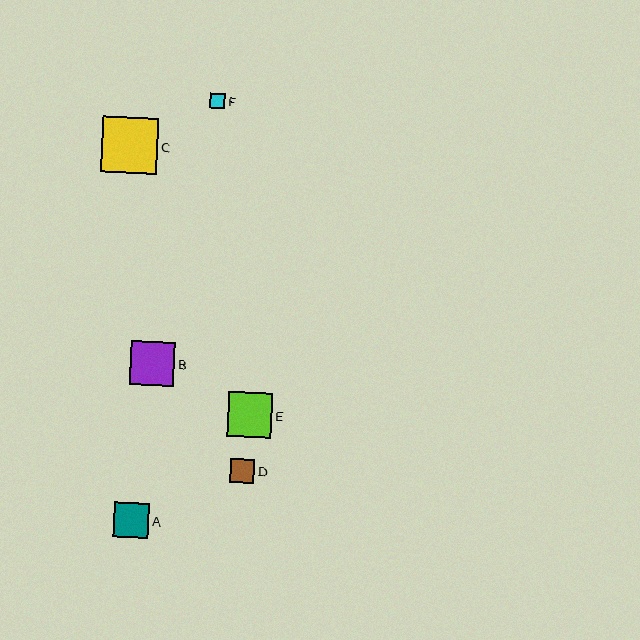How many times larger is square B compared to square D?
Square B is approximately 1.8 times the size of square D.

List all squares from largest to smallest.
From largest to smallest: C, B, E, A, D, F.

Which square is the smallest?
Square F is the smallest with a size of approximately 15 pixels.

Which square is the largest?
Square C is the largest with a size of approximately 56 pixels.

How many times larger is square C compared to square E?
Square C is approximately 1.3 times the size of square E.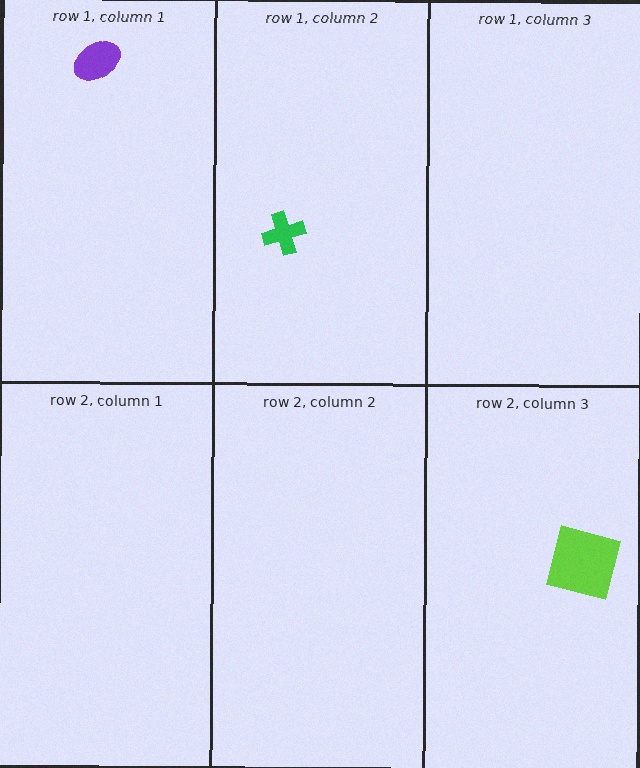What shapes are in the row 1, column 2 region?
The green cross.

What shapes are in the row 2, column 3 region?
The lime square.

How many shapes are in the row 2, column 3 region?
1.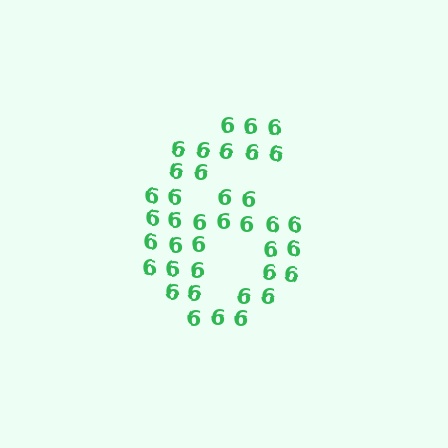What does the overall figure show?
The overall figure shows the digit 6.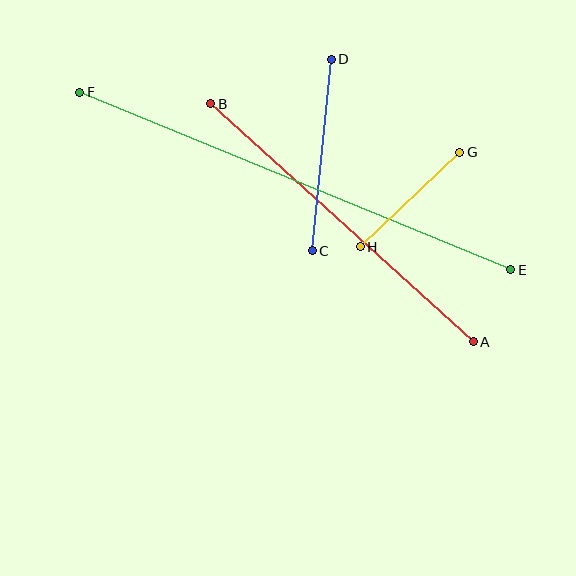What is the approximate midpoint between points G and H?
The midpoint is at approximately (410, 199) pixels.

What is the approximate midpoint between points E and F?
The midpoint is at approximately (295, 181) pixels.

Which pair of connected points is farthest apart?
Points E and F are farthest apart.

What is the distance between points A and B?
The distance is approximately 354 pixels.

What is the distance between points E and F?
The distance is approximately 466 pixels.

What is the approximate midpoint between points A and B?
The midpoint is at approximately (342, 223) pixels.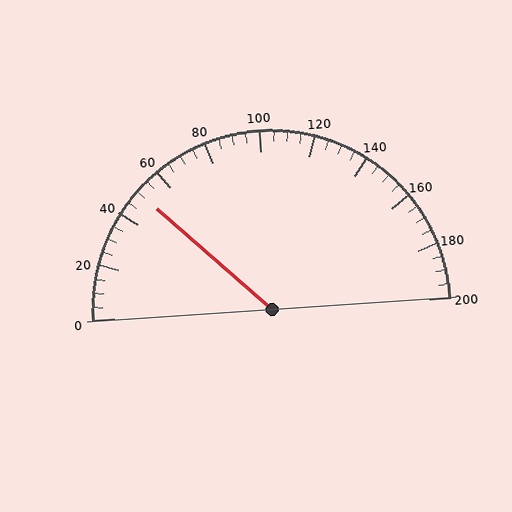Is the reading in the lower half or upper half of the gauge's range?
The reading is in the lower half of the range (0 to 200).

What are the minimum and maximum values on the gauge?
The gauge ranges from 0 to 200.